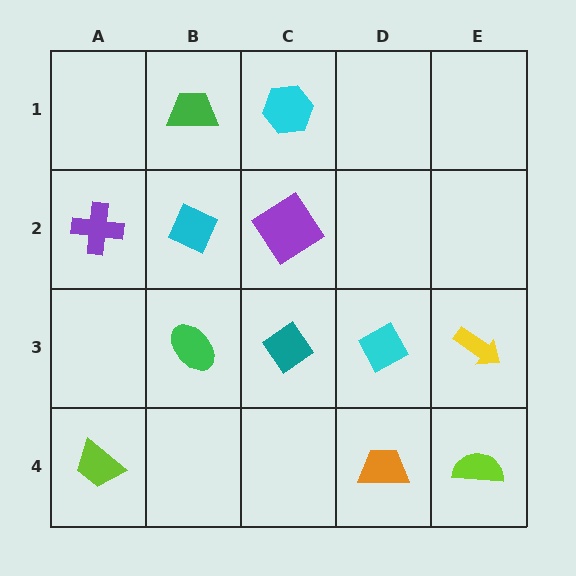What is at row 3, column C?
A teal diamond.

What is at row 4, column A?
A lime trapezoid.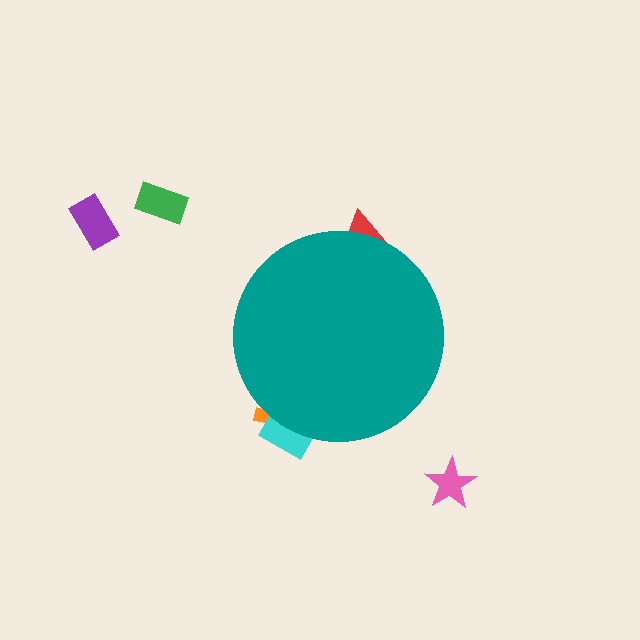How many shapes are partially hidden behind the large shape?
3 shapes are partially hidden.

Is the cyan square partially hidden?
Yes, the cyan square is partially hidden behind the teal circle.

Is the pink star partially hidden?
No, the pink star is fully visible.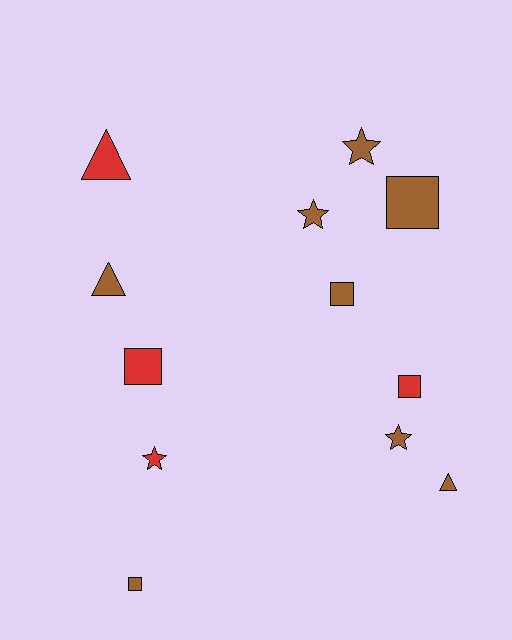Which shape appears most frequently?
Square, with 5 objects.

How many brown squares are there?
There are 3 brown squares.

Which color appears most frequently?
Brown, with 8 objects.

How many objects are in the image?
There are 12 objects.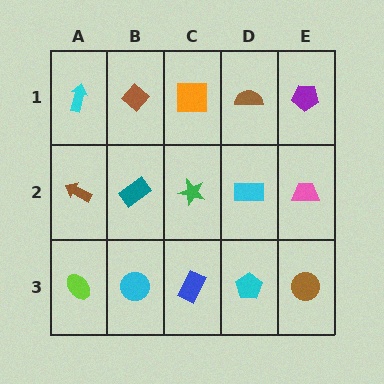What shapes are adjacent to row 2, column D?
A brown semicircle (row 1, column D), a cyan pentagon (row 3, column D), a green star (row 2, column C), a pink trapezoid (row 2, column E).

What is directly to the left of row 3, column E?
A cyan pentagon.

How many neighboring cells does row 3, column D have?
3.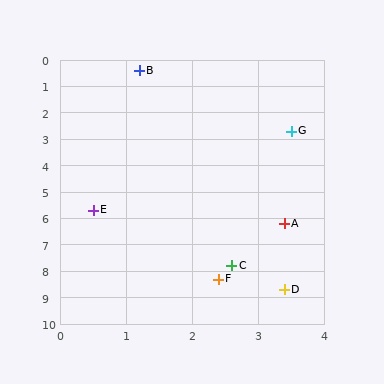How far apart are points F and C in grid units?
Points F and C are about 0.5 grid units apart.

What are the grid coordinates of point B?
Point B is at approximately (1.2, 0.4).